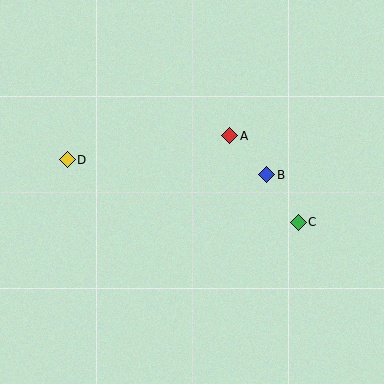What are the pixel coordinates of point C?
Point C is at (298, 222).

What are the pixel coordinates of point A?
Point A is at (230, 136).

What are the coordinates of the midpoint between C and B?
The midpoint between C and B is at (283, 198).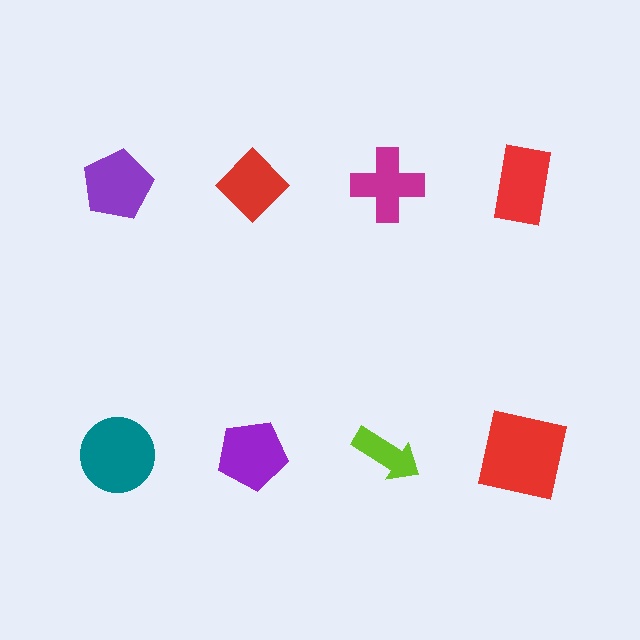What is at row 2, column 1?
A teal circle.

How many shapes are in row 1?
4 shapes.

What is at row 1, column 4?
A red rectangle.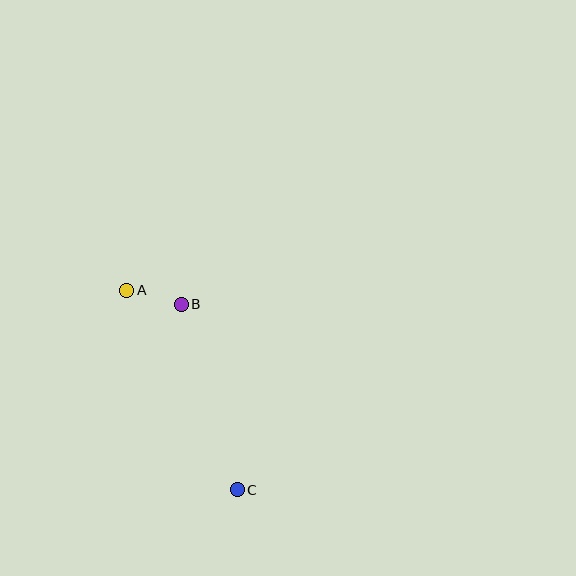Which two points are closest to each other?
Points A and B are closest to each other.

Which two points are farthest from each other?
Points A and C are farthest from each other.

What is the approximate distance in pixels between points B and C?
The distance between B and C is approximately 194 pixels.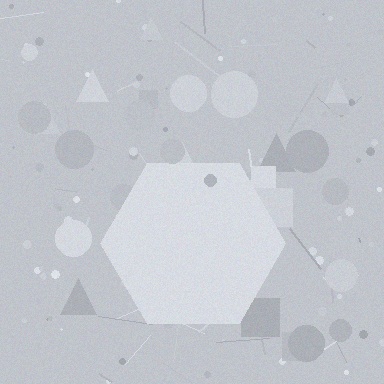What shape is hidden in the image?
A hexagon is hidden in the image.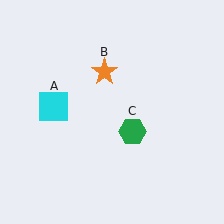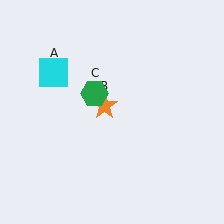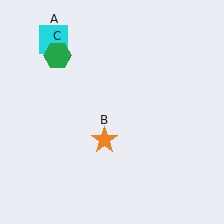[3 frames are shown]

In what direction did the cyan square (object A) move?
The cyan square (object A) moved up.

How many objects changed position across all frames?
3 objects changed position: cyan square (object A), orange star (object B), green hexagon (object C).